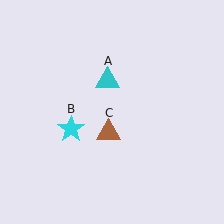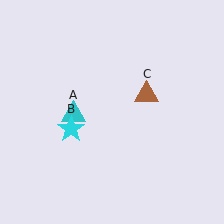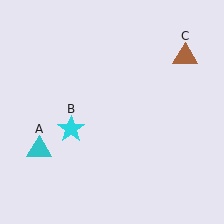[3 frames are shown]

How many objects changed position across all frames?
2 objects changed position: cyan triangle (object A), brown triangle (object C).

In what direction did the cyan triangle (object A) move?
The cyan triangle (object A) moved down and to the left.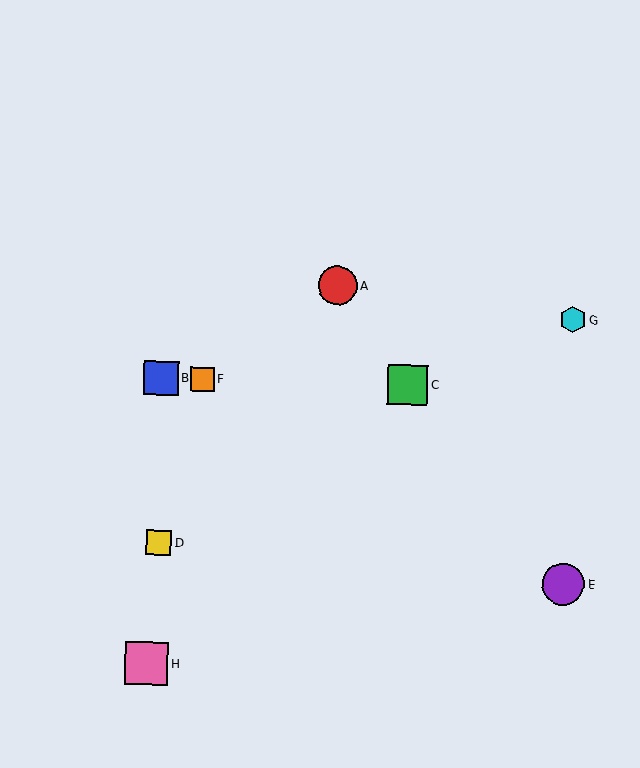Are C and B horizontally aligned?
Yes, both are at y≈385.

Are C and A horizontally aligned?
No, C is at y≈385 and A is at y≈285.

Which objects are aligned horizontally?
Objects B, C, F are aligned horizontally.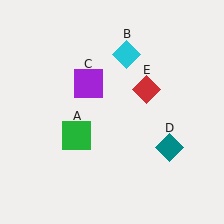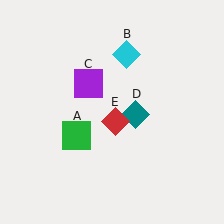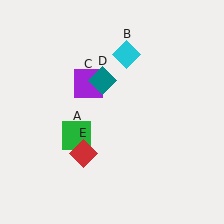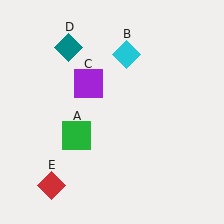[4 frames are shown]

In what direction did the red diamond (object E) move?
The red diamond (object E) moved down and to the left.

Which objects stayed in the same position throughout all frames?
Green square (object A) and cyan diamond (object B) and purple square (object C) remained stationary.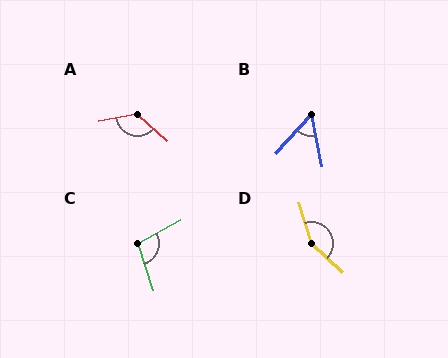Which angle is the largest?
D, at approximately 149 degrees.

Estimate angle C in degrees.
Approximately 100 degrees.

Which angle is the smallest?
B, at approximately 54 degrees.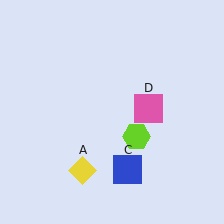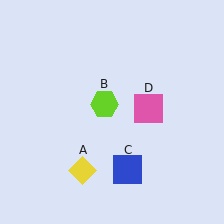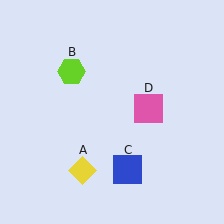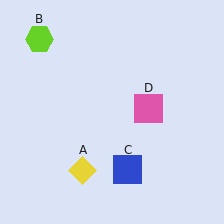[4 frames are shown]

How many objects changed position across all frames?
1 object changed position: lime hexagon (object B).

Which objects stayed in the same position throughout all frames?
Yellow diamond (object A) and blue square (object C) and pink square (object D) remained stationary.